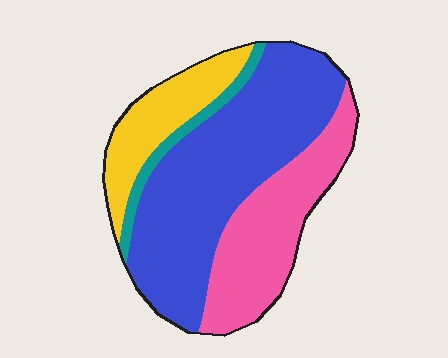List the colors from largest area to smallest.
From largest to smallest: blue, pink, yellow, teal.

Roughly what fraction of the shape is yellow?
Yellow takes up about one sixth (1/6) of the shape.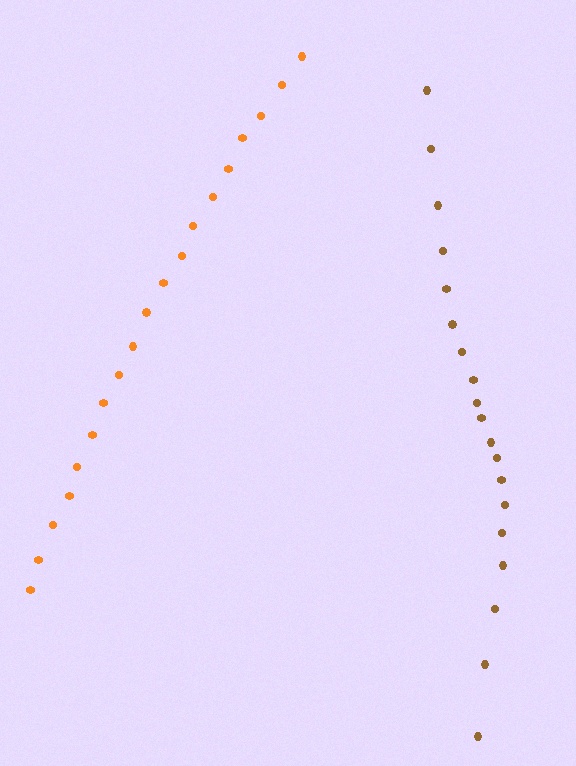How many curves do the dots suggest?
There are 2 distinct paths.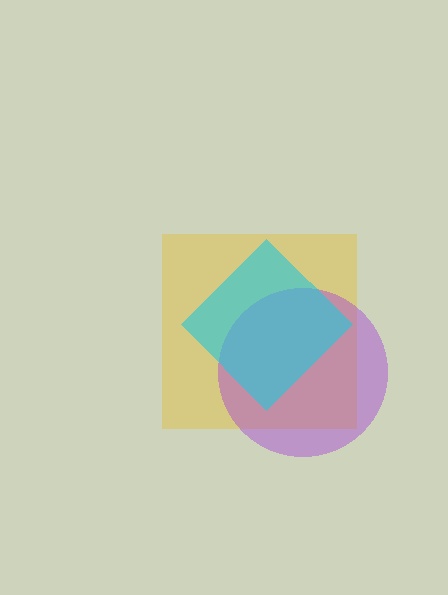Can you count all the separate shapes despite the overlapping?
Yes, there are 3 separate shapes.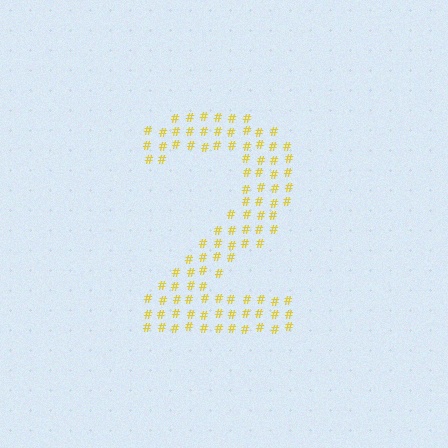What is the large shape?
The large shape is the digit 2.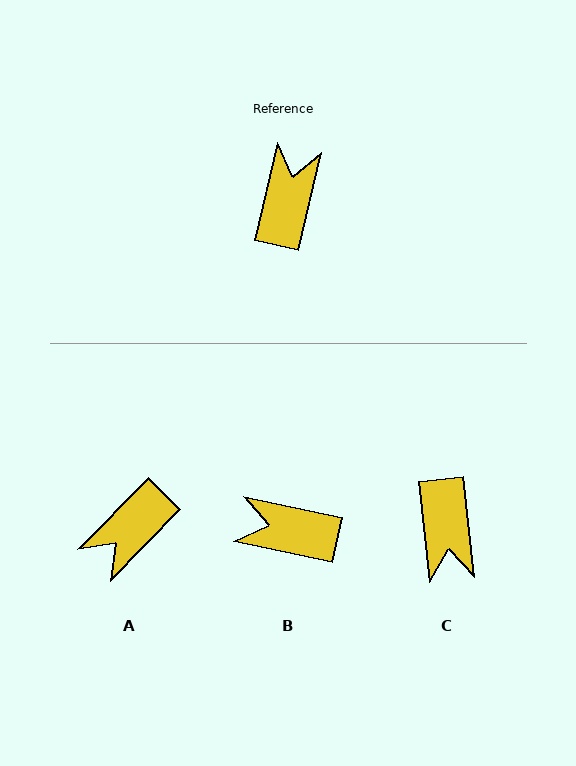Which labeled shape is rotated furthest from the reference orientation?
C, about 161 degrees away.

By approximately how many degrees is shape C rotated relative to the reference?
Approximately 161 degrees clockwise.